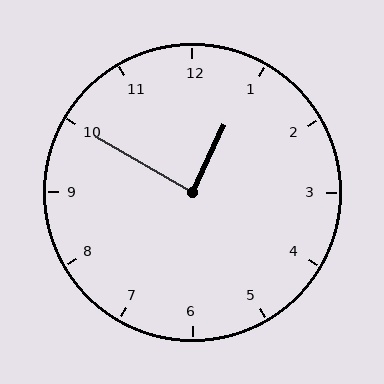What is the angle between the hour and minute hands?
Approximately 85 degrees.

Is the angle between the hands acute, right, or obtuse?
It is right.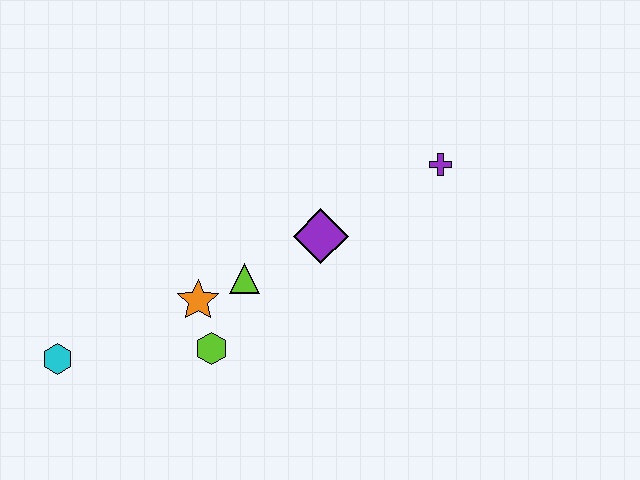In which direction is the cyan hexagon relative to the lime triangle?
The cyan hexagon is to the left of the lime triangle.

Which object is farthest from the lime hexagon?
The purple cross is farthest from the lime hexagon.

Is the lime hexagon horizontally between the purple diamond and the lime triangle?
No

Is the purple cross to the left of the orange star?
No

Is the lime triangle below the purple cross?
Yes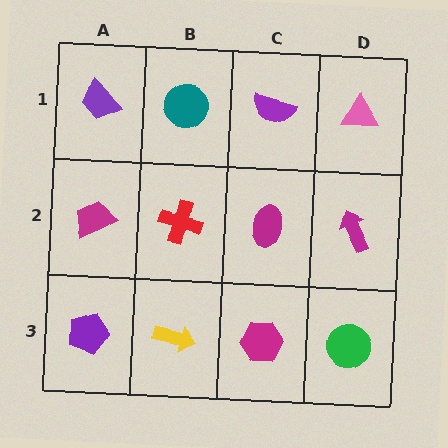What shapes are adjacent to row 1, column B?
A red cross (row 2, column B), a purple trapezoid (row 1, column A), a purple semicircle (row 1, column C).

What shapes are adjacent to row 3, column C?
A magenta ellipse (row 2, column C), a yellow arrow (row 3, column B), a green circle (row 3, column D).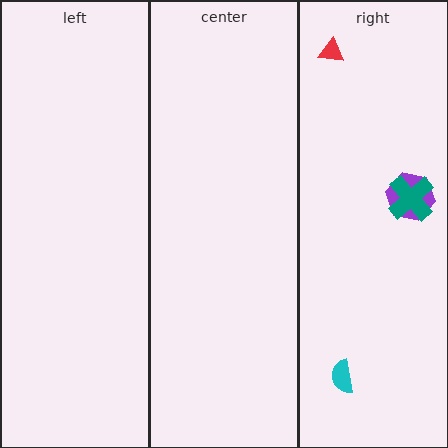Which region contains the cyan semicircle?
The right region.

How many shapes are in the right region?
4.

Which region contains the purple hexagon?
The right region.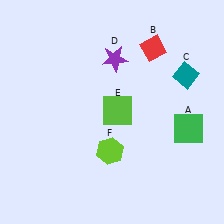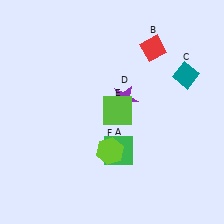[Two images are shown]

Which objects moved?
The objects that moved are: the green square (A), the purple star (D).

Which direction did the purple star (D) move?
The purple star (D) moved down.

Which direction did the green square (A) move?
The green square (A) moved left.